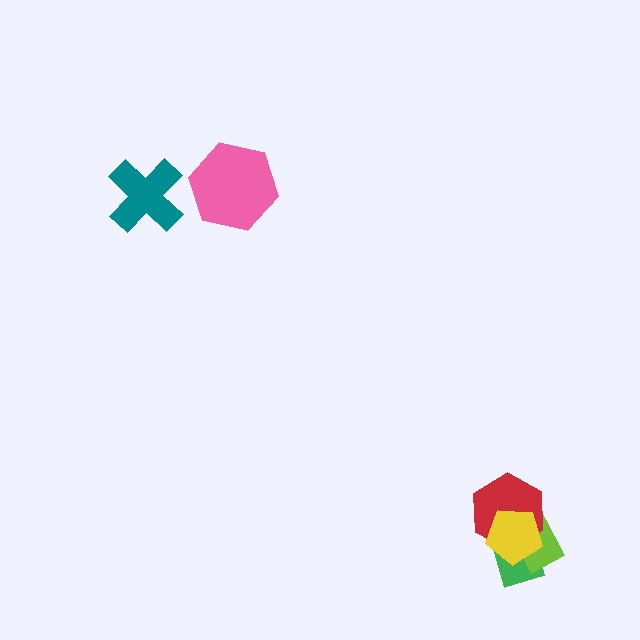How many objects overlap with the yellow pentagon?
3 objects overlap with the yellow pentagon.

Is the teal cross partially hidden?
No, no other shape covers it.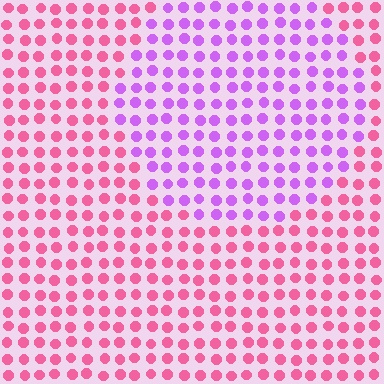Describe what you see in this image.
The image is filled with small pink elements in a uniform arrangement. A circle-shaped region is visible where the elements are tinted to a slightly different hue, forming a subtle color boundary.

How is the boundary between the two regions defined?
The boundary is defined purely by a slight shift in hue (about 50 degrees). Spacing, size, and orientation are identical on both sides.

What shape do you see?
I see a circle.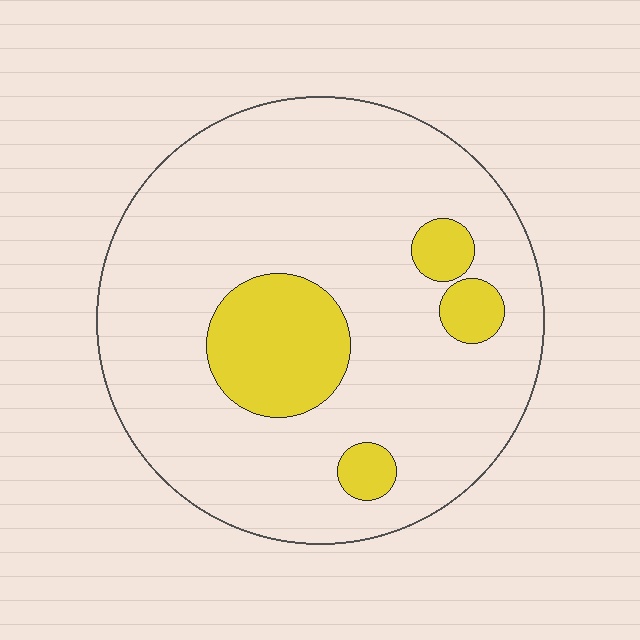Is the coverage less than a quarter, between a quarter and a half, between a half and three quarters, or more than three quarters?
Less than a quarter.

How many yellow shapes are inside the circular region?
4.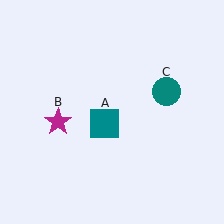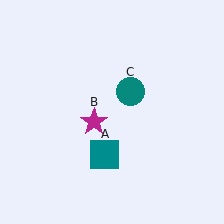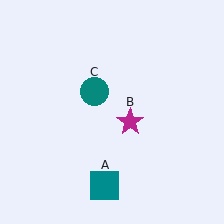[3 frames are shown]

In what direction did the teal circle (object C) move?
The teal circle (object C) moved left.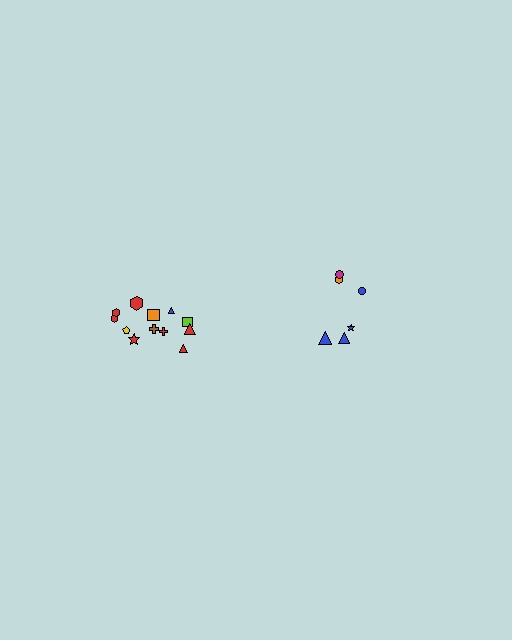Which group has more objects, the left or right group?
The left group.